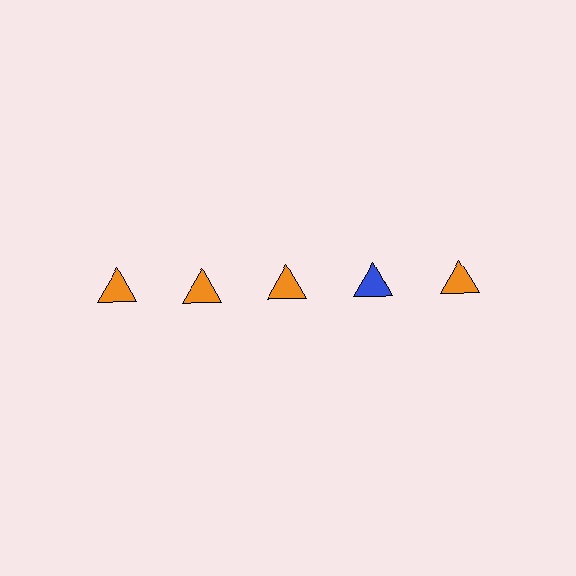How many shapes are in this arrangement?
There are 5 shapes arranged in a grid pattern.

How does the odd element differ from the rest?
It has a different color: blue instead of orange.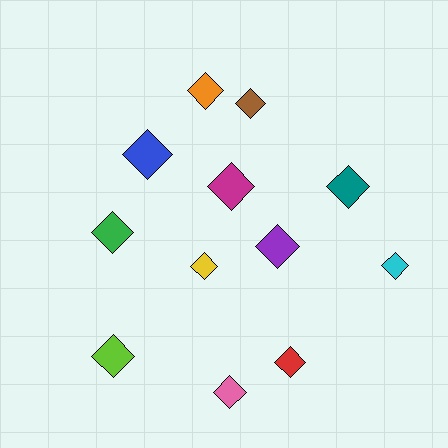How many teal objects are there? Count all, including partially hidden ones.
There is 1 teal object.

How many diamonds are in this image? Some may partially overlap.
There are 12 diamonds.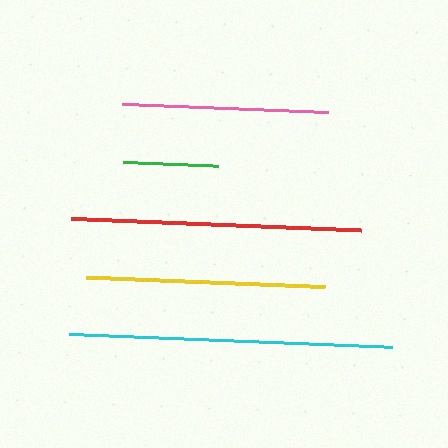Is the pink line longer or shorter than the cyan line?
The cyan line is longer than the pink line.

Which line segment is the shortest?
The green line is the shortest at approximately 95 pixels.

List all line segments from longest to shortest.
From longest to shortest: cyan, red, yellow, pink, green.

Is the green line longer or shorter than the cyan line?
The cyan line is longer than the green line.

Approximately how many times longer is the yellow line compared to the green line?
The yellow line is approximately 2.5 times the length of the green line.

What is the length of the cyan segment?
The cyan segment is approximately 322 pixels long.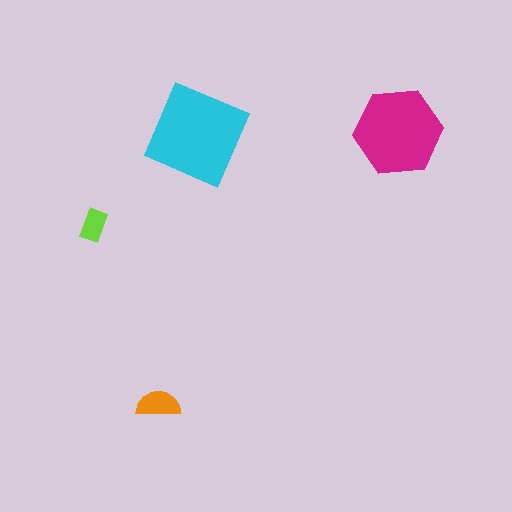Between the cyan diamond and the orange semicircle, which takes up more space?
The cyan diamond.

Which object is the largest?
The cyan diamond.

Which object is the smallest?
The lime rectangle.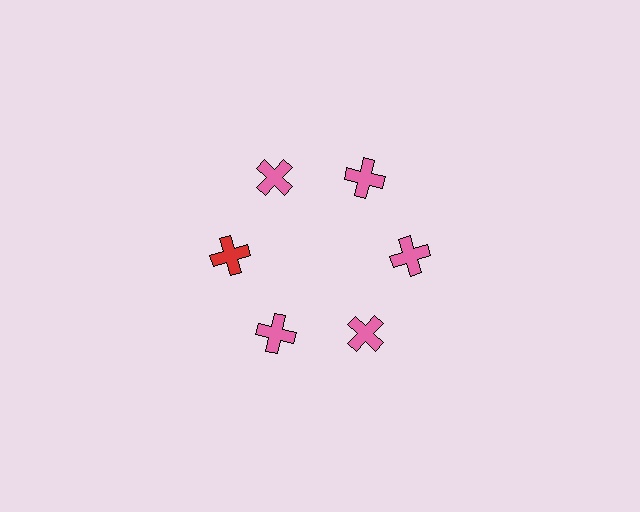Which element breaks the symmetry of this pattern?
The red cross at roughly the 9 o'clock position breaks the symmetry. All other shapes are pink crosses.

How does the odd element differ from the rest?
It has a different color: red instead of pink.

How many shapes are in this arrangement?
There are 6 shapes arranged in a ring pattern.